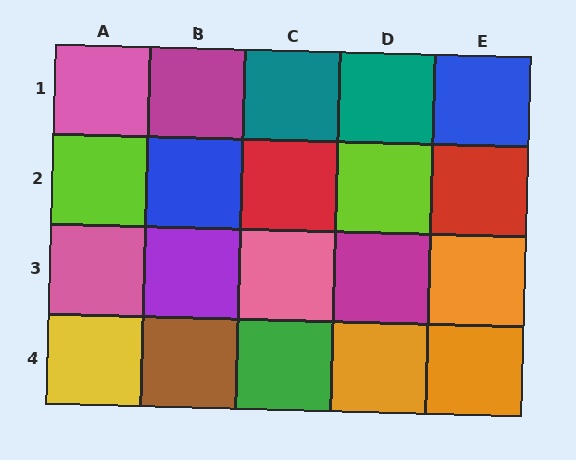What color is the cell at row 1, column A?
Pink.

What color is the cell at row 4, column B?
Brown.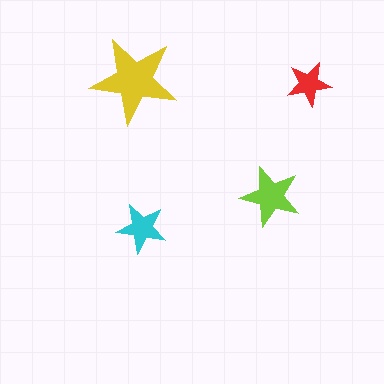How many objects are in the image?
There are 4 objects in the image.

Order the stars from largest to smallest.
the yellow one, the lime one, the cyan one, the red one.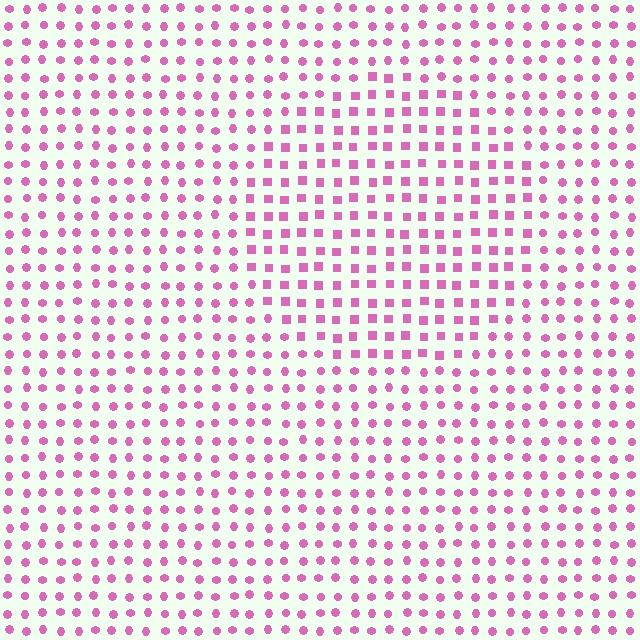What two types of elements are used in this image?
The image uses squares inside the circle region and circles outside it.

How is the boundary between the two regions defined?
The boundary is defined by a change in element shape: squares inside vs. circles outside. All elements share the same color and spacing.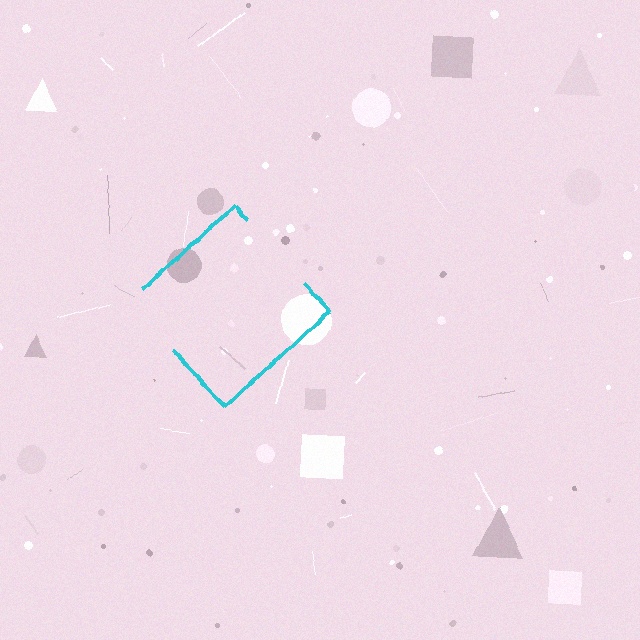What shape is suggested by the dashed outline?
The dashed outline suggests a diamond.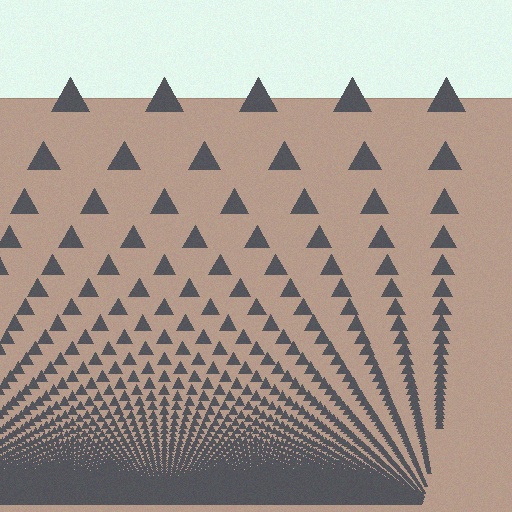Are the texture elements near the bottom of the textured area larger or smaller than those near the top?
Smaller. The gradient is inverted — elements near the bottom are smaller and denser.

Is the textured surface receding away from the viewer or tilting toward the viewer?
The surface appears to tilt toward the viewer. Texture elements get larger and sparser toward the top.